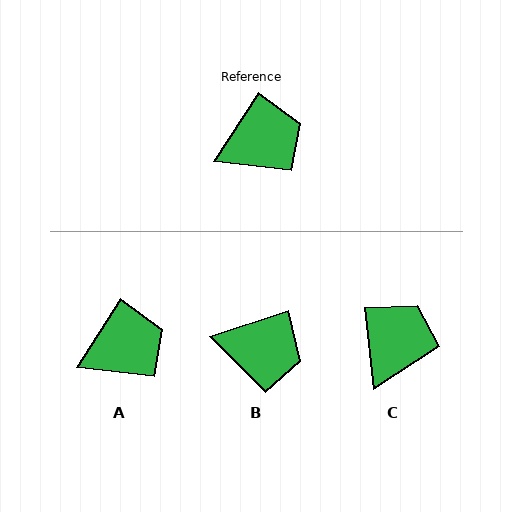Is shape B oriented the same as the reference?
No, it is off by about 39 degrees.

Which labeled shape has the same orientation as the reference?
A.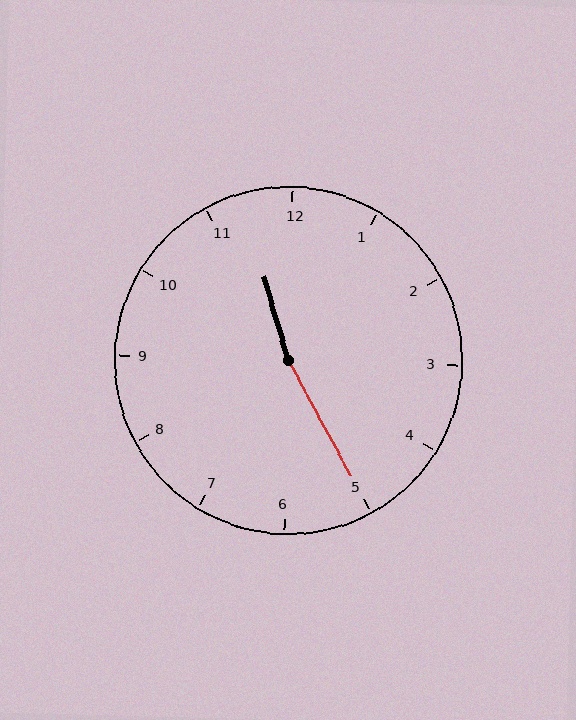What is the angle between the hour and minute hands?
Approximately 168 degrees.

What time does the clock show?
11:25.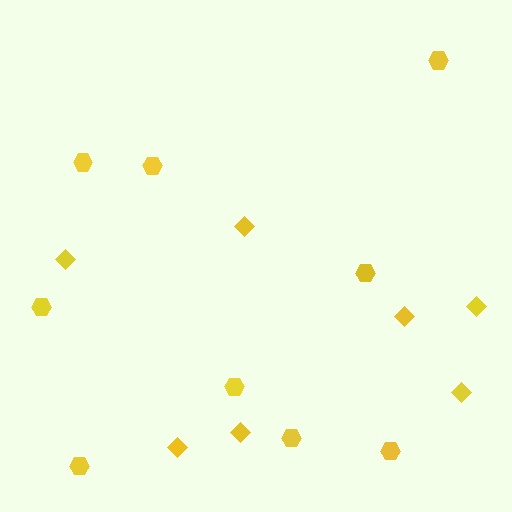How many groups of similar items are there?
There are 2 groups: one group of hexagons (9) and one group of diamonds (7).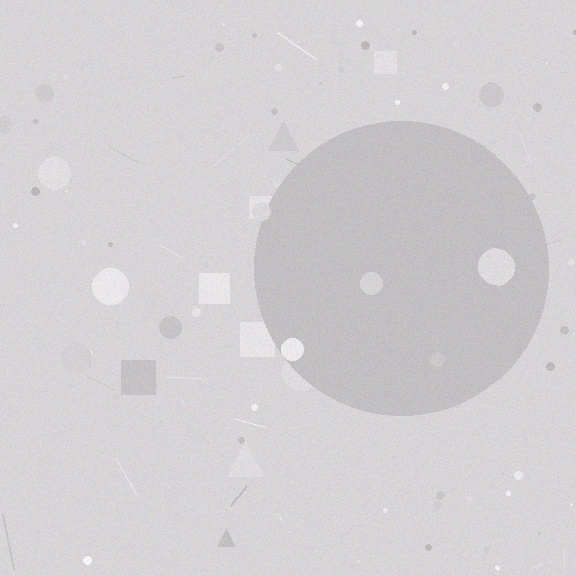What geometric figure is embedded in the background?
A circle is embedded in the background.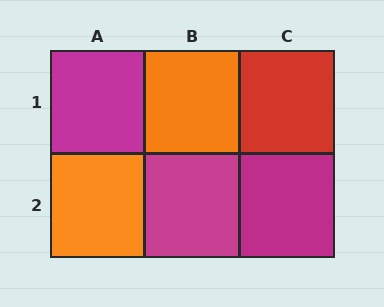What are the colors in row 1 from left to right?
Magenta, orange, red.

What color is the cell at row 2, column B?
Magenta.